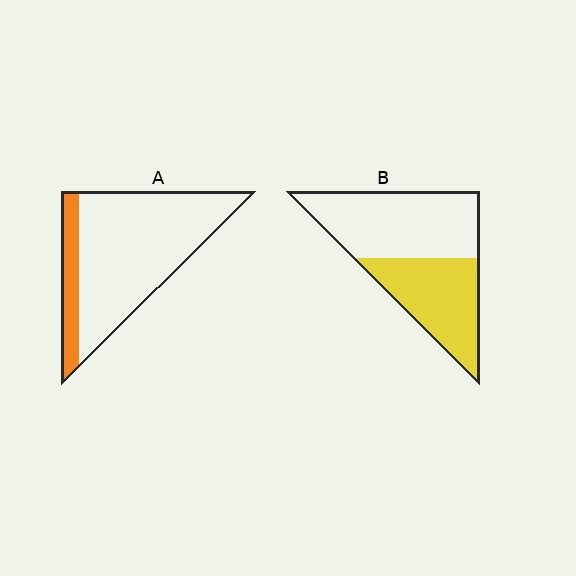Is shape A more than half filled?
No.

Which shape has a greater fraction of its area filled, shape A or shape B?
Shape B.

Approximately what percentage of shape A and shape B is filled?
A is approximately 20% and B is approximately 45%.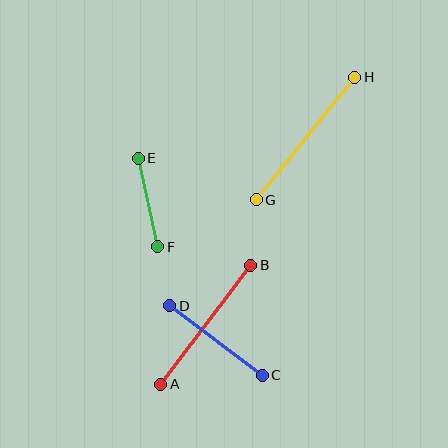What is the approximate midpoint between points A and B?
The midpoint is at approximately (206, 325) pixels.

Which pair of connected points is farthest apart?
Points G and H are farthest apart.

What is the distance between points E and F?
The distance is approximately 91 pixels.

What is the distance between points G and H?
The distance is approximately 157 pixels.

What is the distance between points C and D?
The distance is approximately 116 pixels.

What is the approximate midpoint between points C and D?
The midpoint is at approximately (216, 341) pixels.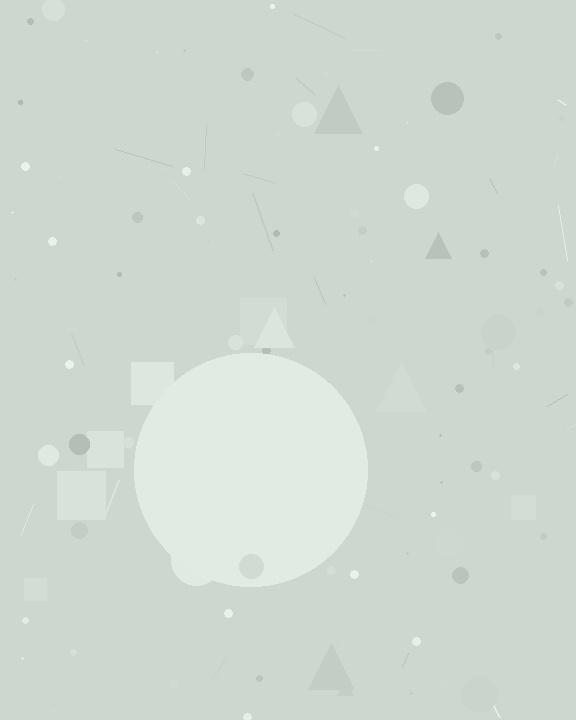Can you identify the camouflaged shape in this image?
The camouflaged shape is a circle.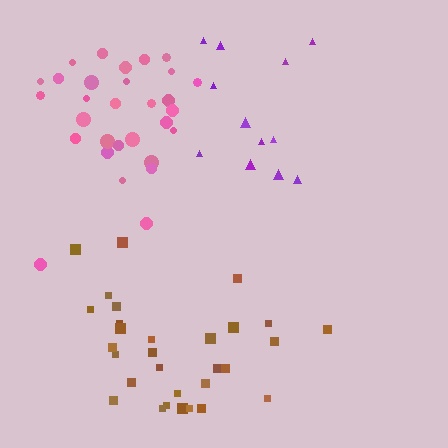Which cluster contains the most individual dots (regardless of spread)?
Pink (31).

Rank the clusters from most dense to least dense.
pink, brown, purple.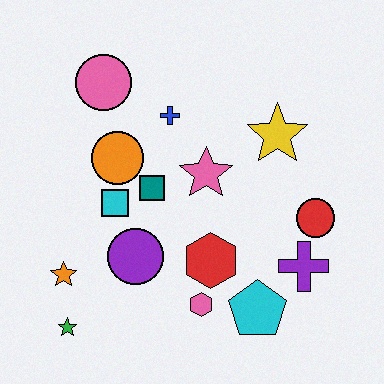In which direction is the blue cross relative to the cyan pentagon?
The blue cross is above the cyan pentagon.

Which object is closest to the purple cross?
The red circle is closest to the purple cross.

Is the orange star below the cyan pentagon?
No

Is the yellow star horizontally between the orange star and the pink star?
No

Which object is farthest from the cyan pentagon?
The pink circle is farthest from the cyan pentagon.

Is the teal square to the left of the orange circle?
No